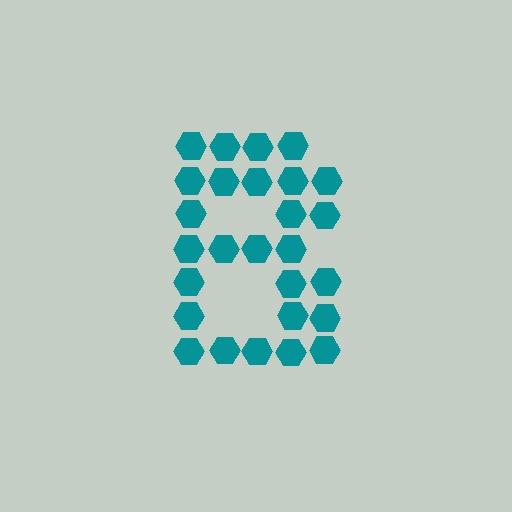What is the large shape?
The large shape is the letter B.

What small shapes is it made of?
It is made of small hexagons.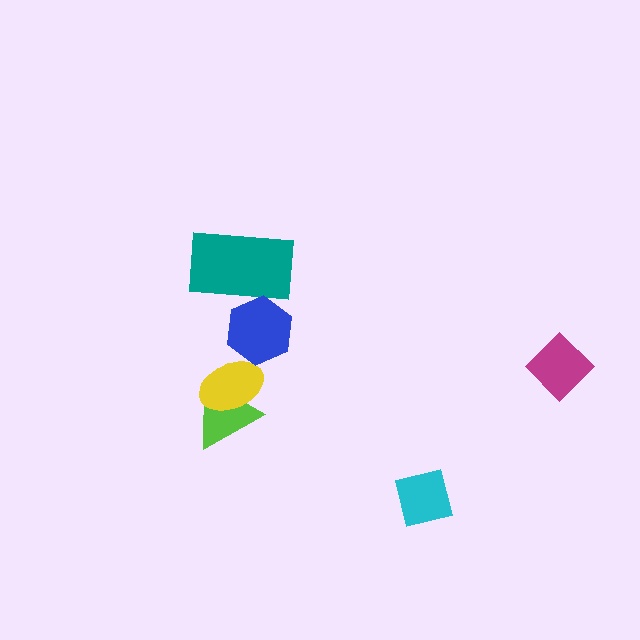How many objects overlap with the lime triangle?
1 object overlaps with the lime triangle.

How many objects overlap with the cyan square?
0 objects overlap with the cyan square.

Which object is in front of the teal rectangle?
The blue hexagon is in front of the teal rectangle.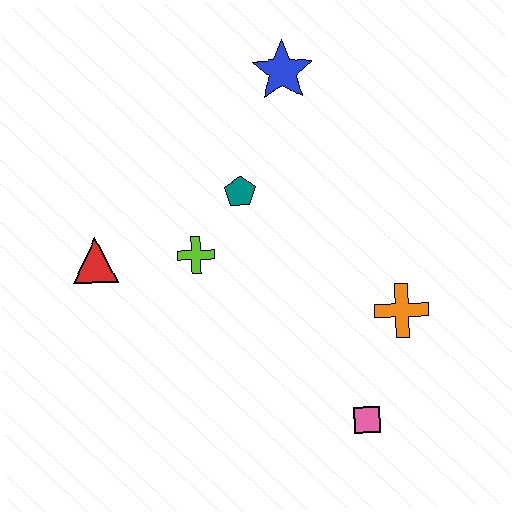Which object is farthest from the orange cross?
The red triangle is farthest from the orange cross.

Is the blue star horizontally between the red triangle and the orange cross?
Yes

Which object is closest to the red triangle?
The lime cross is closest to the red triangle.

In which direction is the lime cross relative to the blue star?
The lime cross is below the blue star.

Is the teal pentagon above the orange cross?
Yes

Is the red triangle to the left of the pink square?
Yes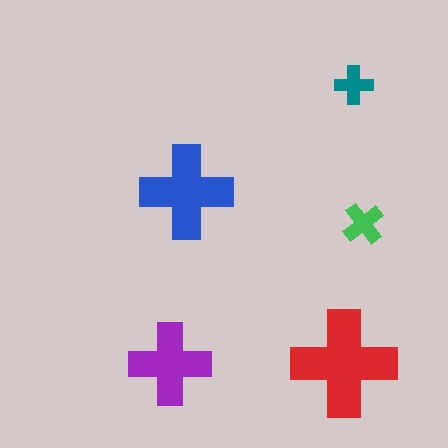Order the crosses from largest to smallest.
the red one, the blue one, the purple one, the green one, the teal one.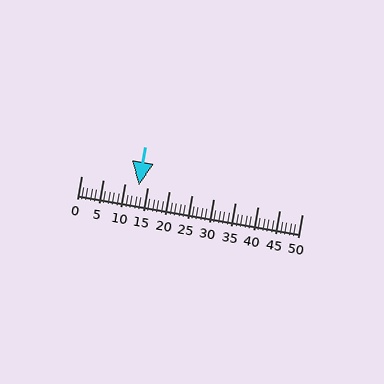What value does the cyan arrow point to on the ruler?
The cyan arrow points to approximately 13.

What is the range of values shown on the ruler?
The ruler shows values from 0 to 50.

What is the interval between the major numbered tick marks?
The major tick marks are spaced 5 units apart.